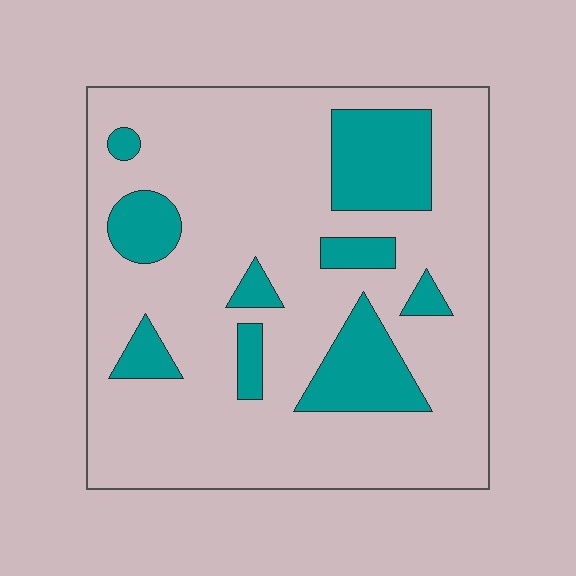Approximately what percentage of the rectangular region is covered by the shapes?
Approximately 20%.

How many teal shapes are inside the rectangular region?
9.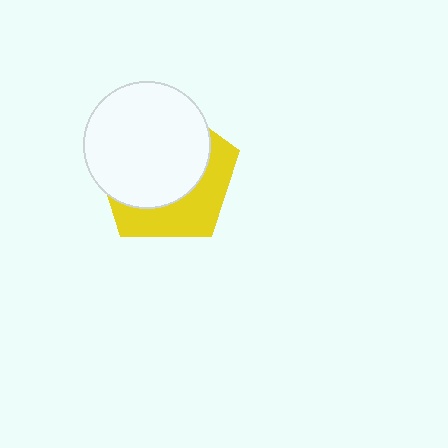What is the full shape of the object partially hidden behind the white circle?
The partially hidden object is a yellow pentagon.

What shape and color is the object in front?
The object in front is a white circle.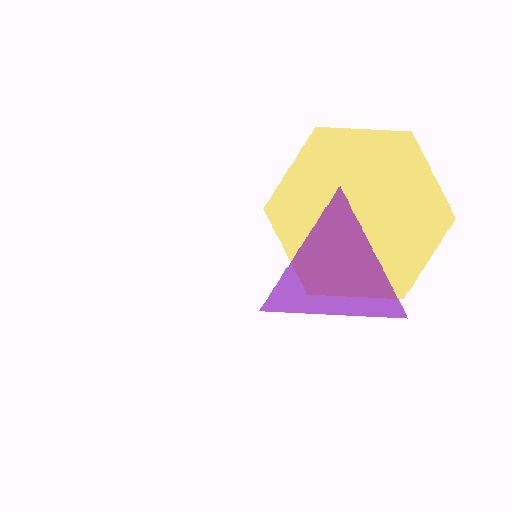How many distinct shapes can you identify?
There are 2 distinct shapes: a yellow hexagon, a purple triangle.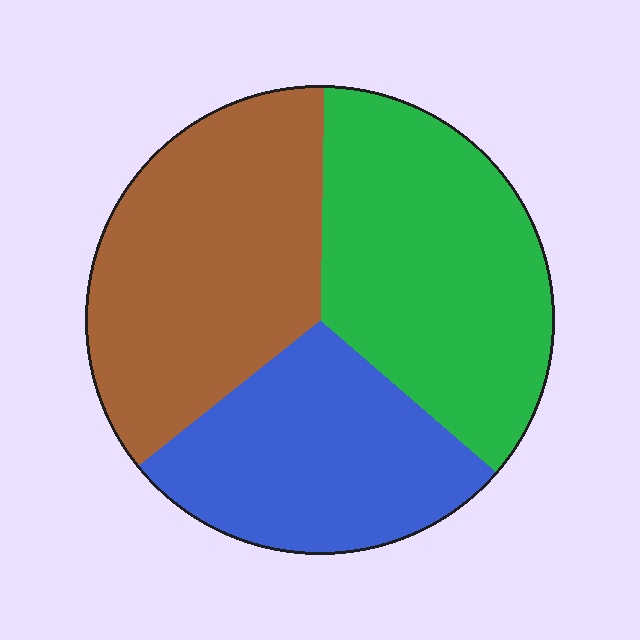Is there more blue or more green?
Green.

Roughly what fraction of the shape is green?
Green covers around 35% of the shape.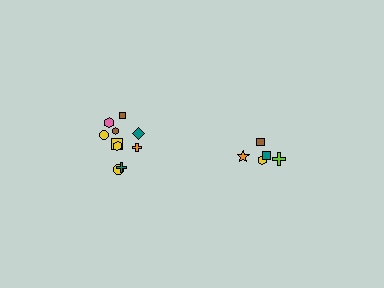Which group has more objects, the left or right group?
The left group.